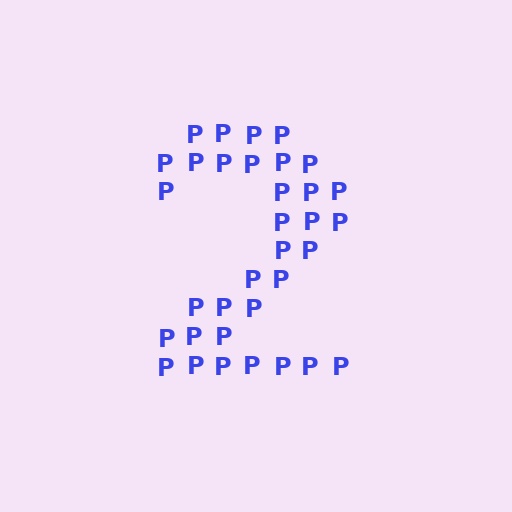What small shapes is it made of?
It is made of small letter P's.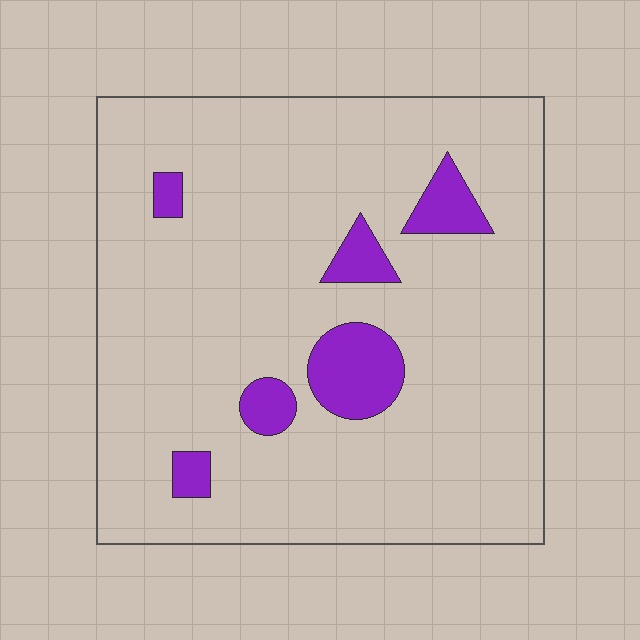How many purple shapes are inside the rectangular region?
6.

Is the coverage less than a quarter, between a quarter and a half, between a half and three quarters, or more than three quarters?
Less than a quarter.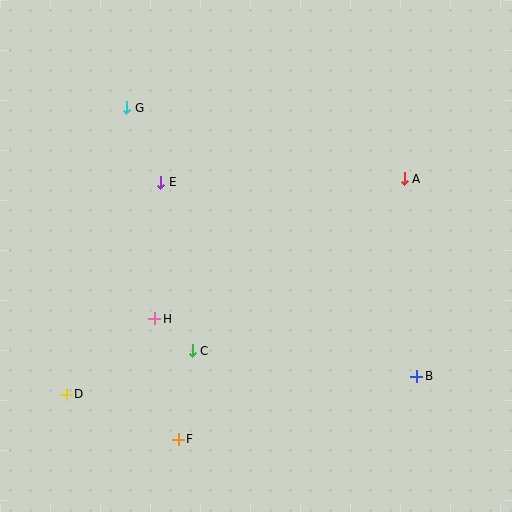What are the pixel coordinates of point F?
Point F is at (178, 439).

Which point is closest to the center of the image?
Point C at (192, 351) is closest to the center.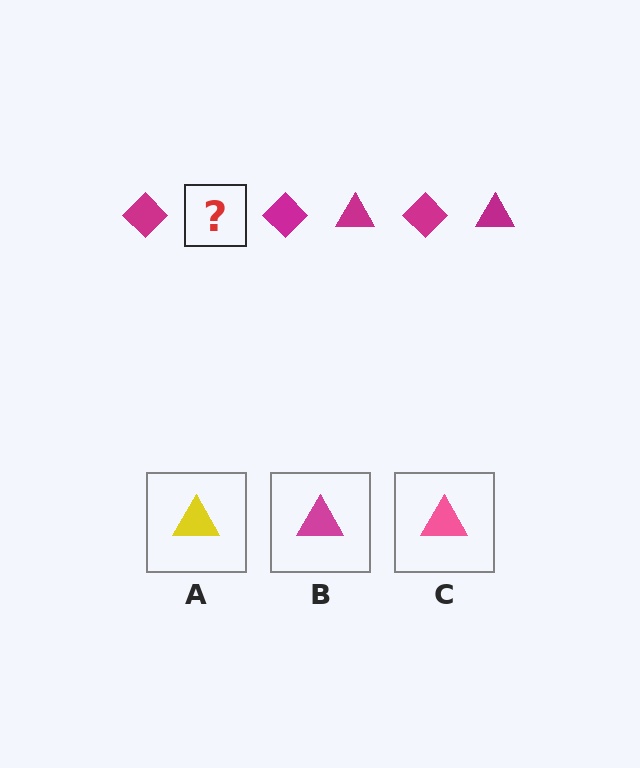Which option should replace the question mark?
Option B.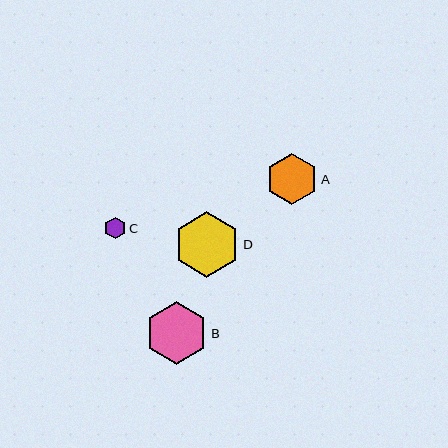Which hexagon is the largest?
Hexagon D is the largest with a size of approximately 66 pixels.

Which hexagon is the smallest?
Hexagon C is the smallest with a size of approximately 22 pixels.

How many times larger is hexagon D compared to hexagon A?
Hexagon D is approximately 1.3 times the size of hexagon A.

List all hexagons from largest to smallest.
From largest to smallest: D, B, A, C.